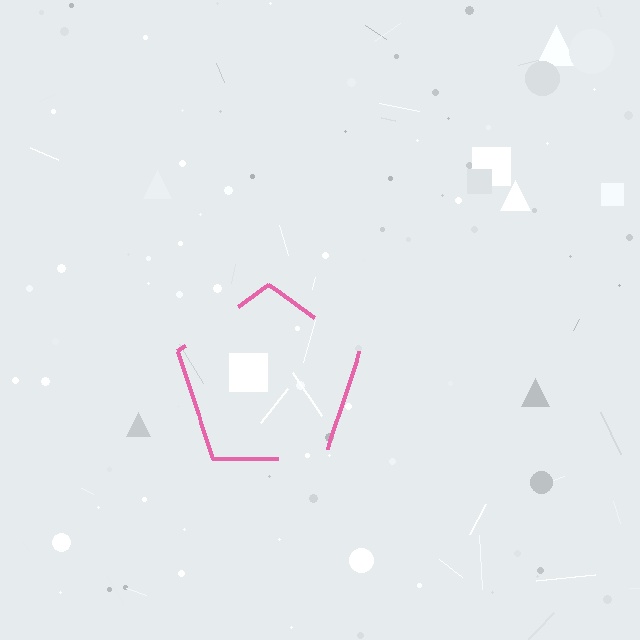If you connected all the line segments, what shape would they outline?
They would outline a pentagon.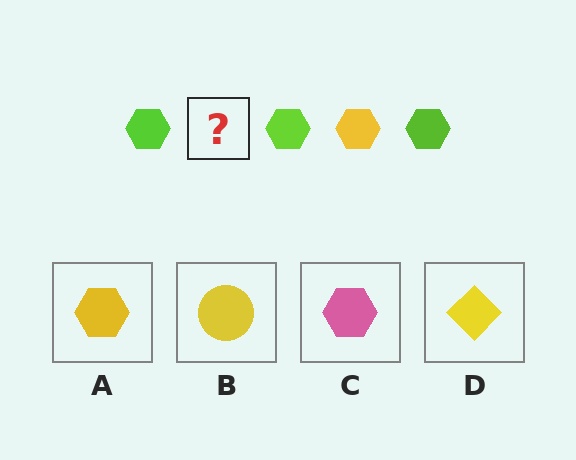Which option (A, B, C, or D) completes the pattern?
A.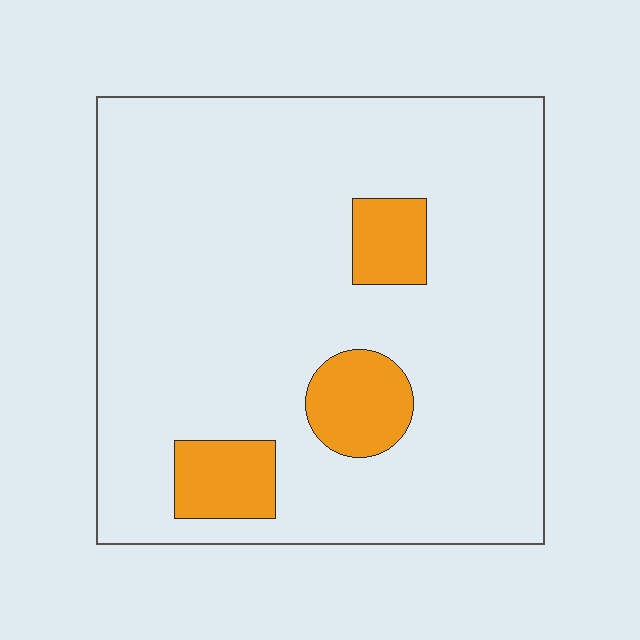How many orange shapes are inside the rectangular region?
3.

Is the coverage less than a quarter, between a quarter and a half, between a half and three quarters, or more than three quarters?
Less than a quarter.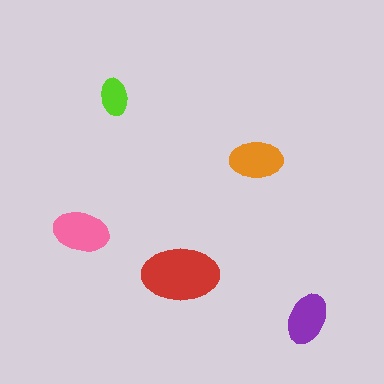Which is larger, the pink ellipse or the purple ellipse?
The pink one.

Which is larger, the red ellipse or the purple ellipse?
The red one.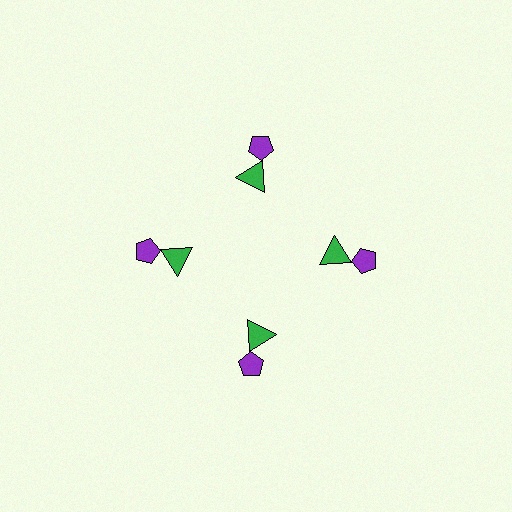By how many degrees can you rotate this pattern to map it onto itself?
The pattern maps onto itself every 90 degrees of rotation.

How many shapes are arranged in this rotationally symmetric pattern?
There are 8 shapes, arranged in 4 groups of 2.